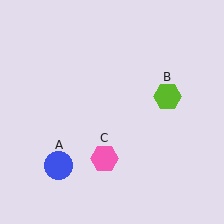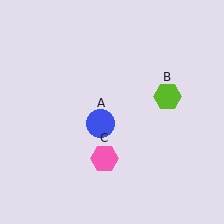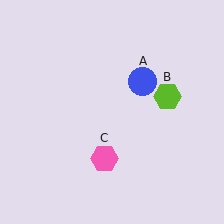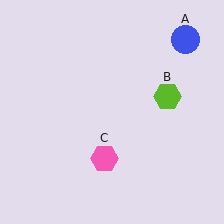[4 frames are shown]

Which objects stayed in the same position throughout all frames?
Lime hexagon (object B) and pink hexagon (object C) remained stationary.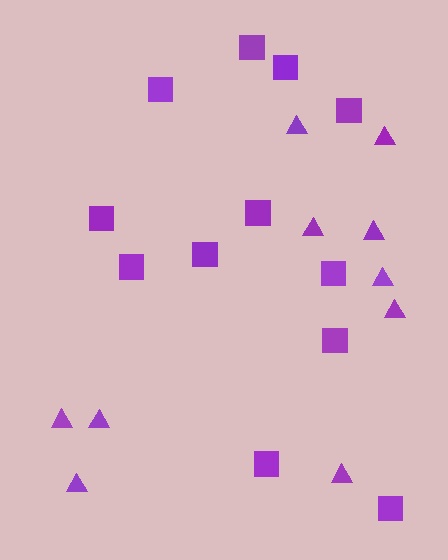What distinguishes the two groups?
There are 2 groups: one group of triangles (10) and one group of squares (12).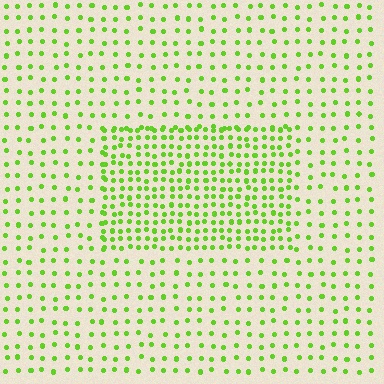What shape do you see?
I see a rectangle.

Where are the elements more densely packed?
The elements are more densely packed inside the rectangle boundary.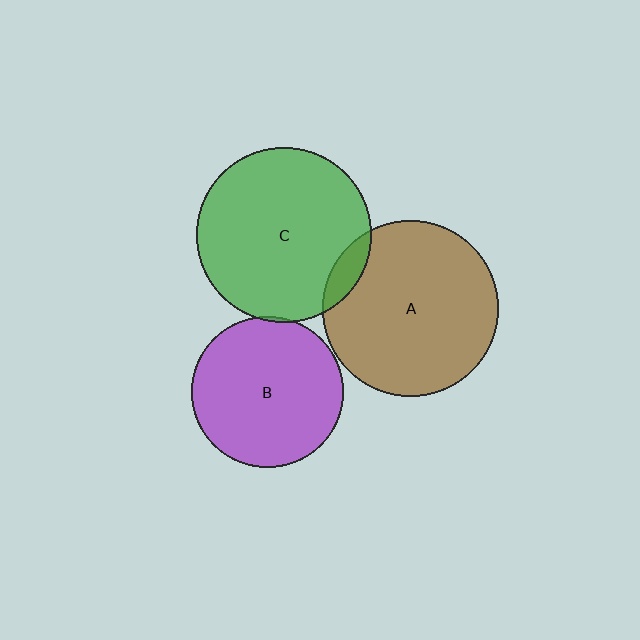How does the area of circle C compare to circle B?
Approximately 1.3 times.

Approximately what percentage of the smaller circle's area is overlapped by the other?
Approximately 10%.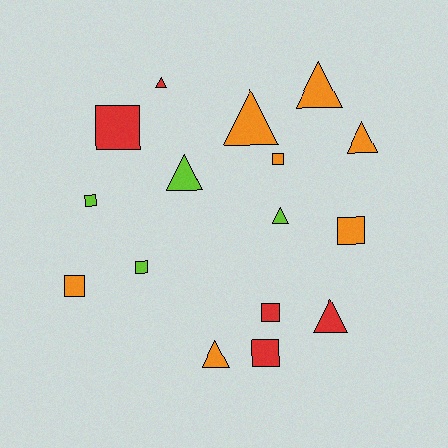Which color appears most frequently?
Orange, with 7 objects.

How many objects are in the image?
There are 16 objects.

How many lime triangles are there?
There are 2 lime triangles.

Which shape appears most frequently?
Triangle, with 8 objects.